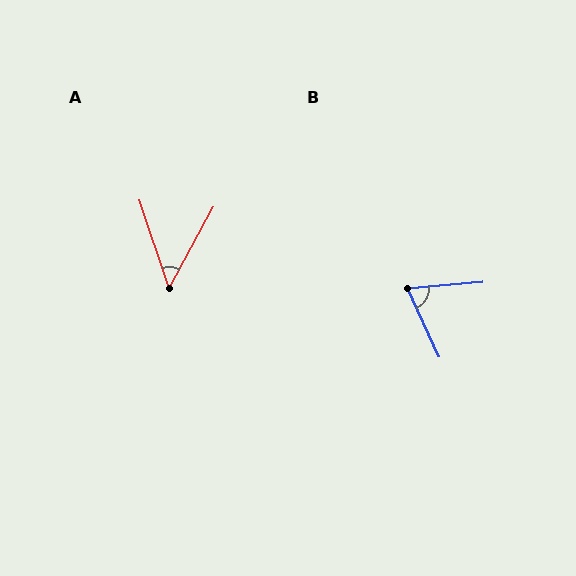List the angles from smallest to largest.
A (47°), B (70°).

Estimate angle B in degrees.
Approximately 70 degrees.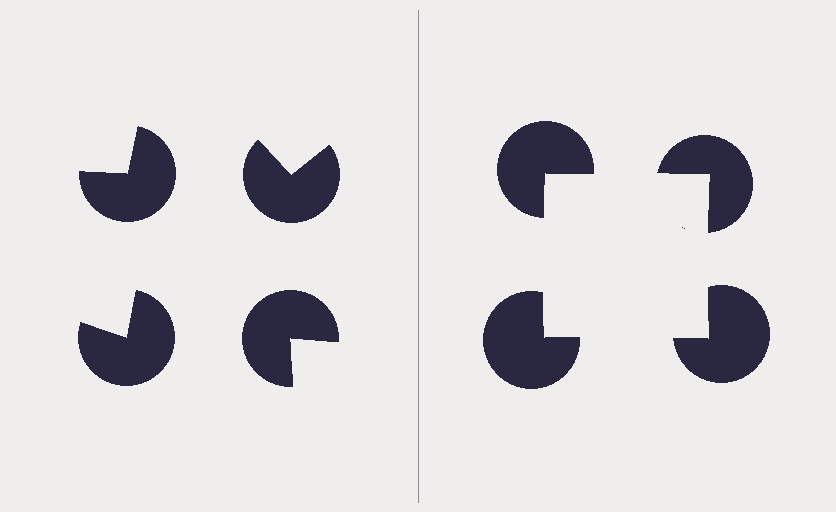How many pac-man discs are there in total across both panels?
8 — 4 on each side.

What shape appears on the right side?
An illusory square.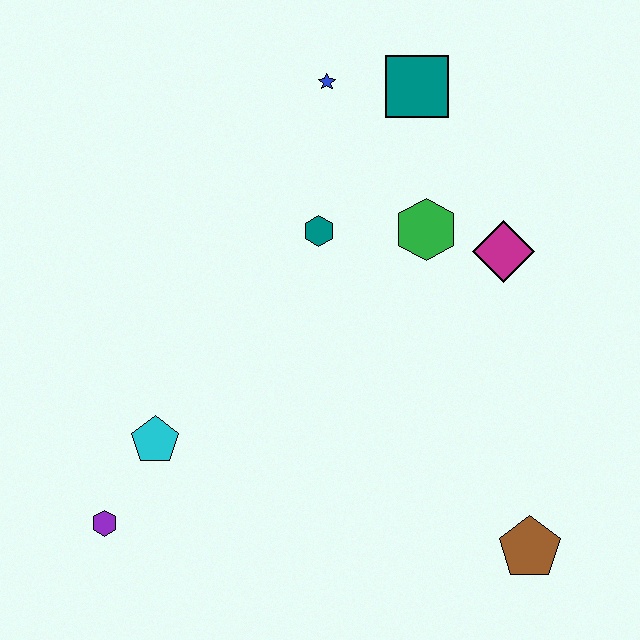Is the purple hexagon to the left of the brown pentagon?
Yes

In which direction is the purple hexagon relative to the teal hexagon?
The purple hexagon is below the teal hexagon.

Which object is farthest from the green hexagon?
The purple hexagon is farthest from the green hexagon.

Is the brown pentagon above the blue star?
No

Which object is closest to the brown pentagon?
The magenta diamond is closest to the brown pentagon.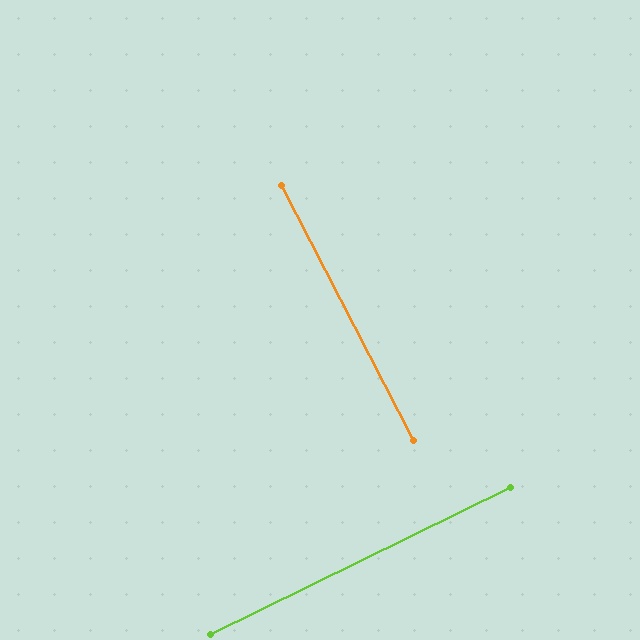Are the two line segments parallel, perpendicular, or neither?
Perpendicular — they meet at approximately 89°.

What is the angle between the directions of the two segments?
Approximately 89 degrees.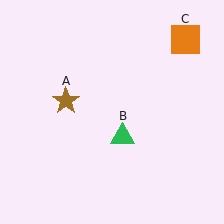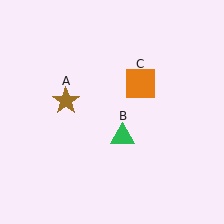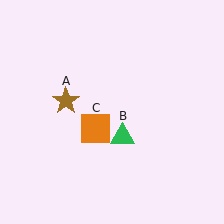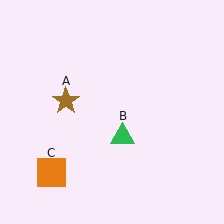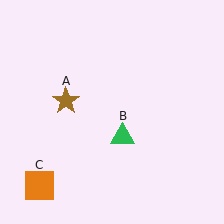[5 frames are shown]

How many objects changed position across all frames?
1 object changed position: orange square (object C).